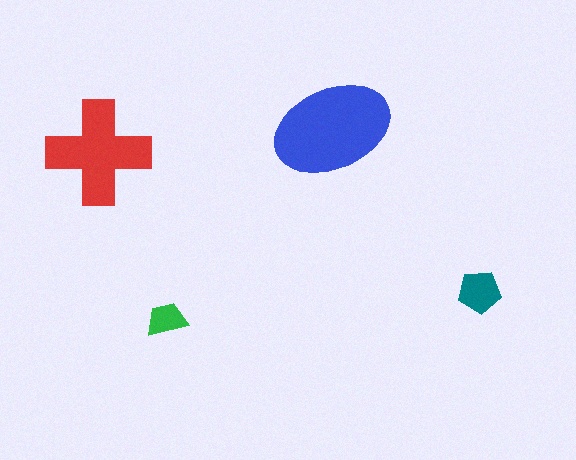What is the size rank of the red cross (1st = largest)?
2nd.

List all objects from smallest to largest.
The green trapezoid, the teal pentagon, the red cross, the blue ellipse.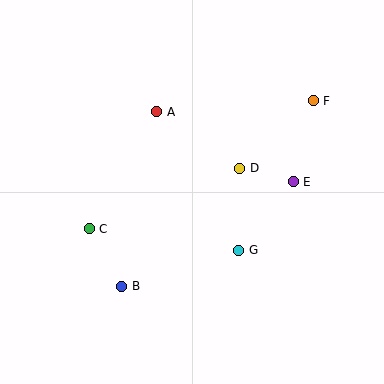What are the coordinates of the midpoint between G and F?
The midpoint between G and F is at (276, 176).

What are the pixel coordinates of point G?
Point G is at (239, 250).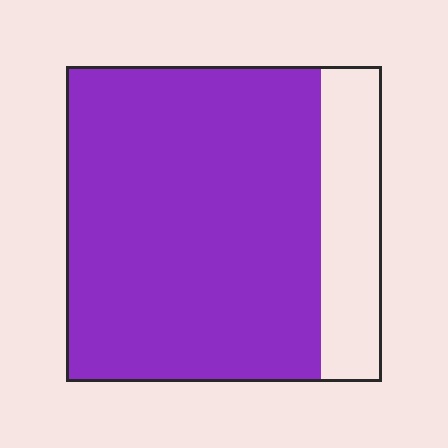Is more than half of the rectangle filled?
Yes.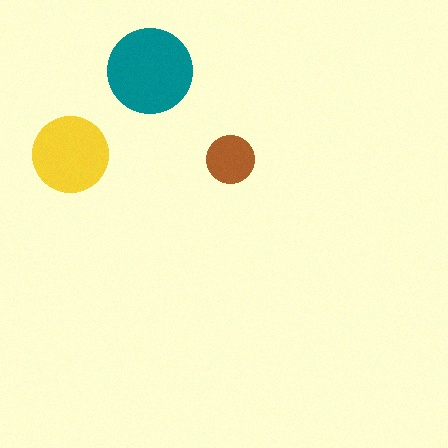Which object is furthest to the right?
The brown circle is rightmost.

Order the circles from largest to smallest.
the teal one, the yellow one, the brown one.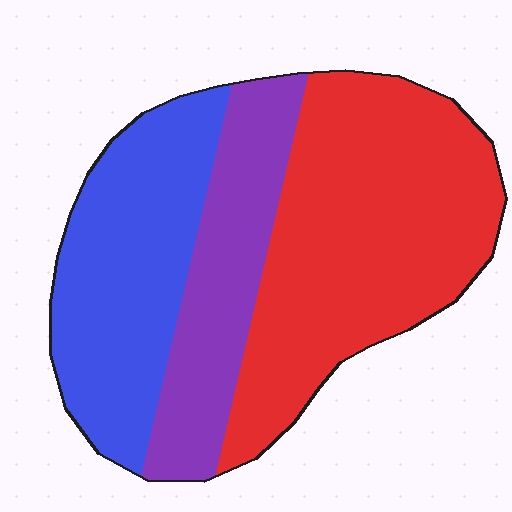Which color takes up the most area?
Red, at roughly 45%.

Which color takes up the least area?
Purple, at roughly 25%.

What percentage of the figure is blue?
Blue takes up about one third (1/3) of the figure.